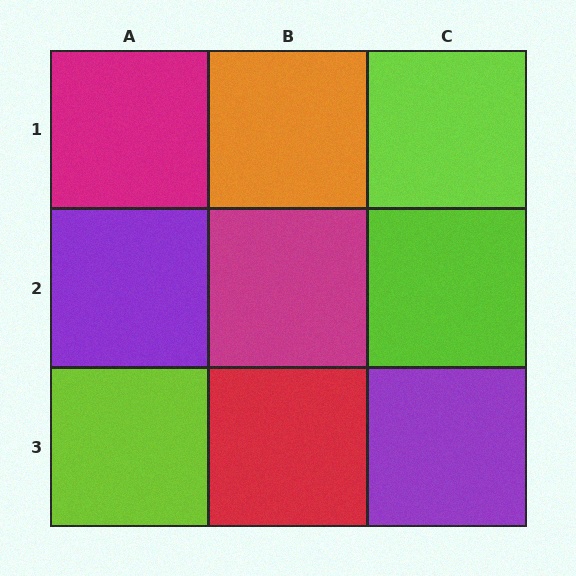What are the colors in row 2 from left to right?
Purple, magenta, lime.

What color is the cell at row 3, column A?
Lime.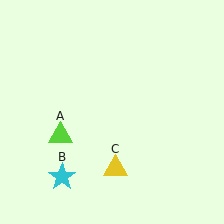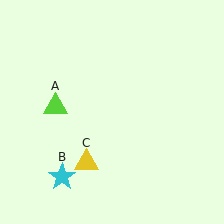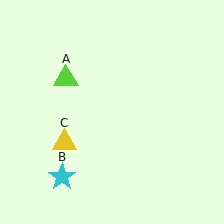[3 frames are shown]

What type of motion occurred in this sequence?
The lime triangle (object A), yellow triangle (object C) rotated clockwise around the center of the scene.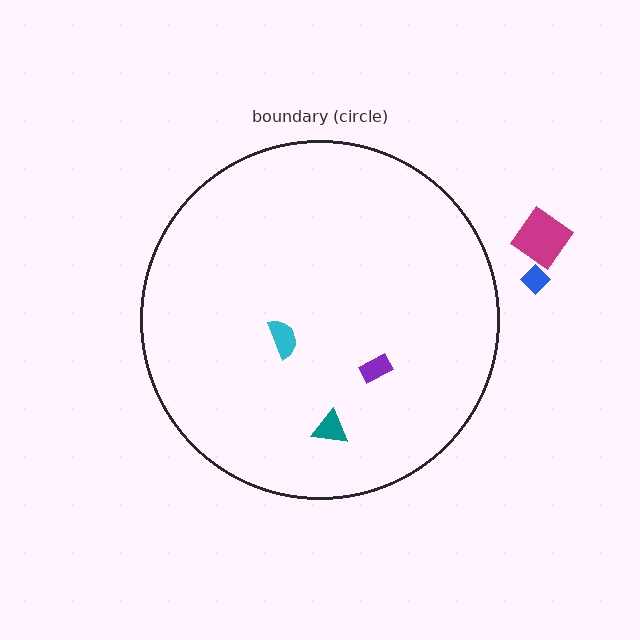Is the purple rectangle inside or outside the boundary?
Inside.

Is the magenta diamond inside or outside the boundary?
Outside.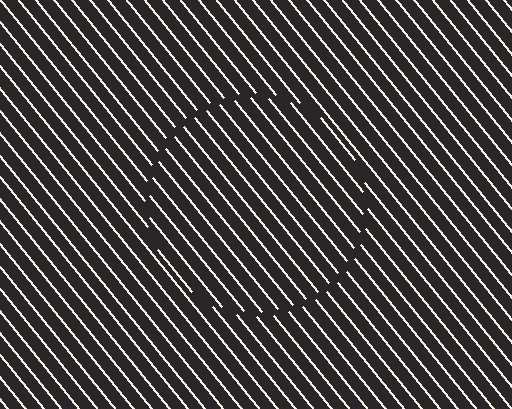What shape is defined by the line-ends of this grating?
An illusory circle. The interior of the shape contains the same grating, shifted by half a period — the contour is defined by the phase discontinuity where line-ends from the inner and outer gratings abut.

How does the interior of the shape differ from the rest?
The interior of the shape contains the same grating, shifted by half a period — the contour is defined by the phase discontinuity where line-ends from the inner and outer gratings abut.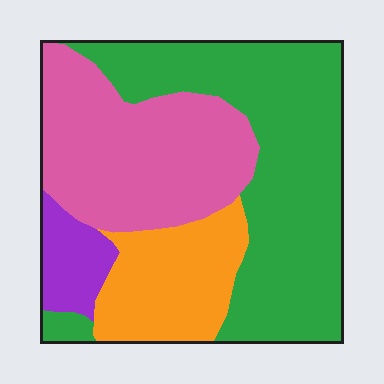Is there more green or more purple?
Green.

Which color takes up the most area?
Green, at roughly 45%.